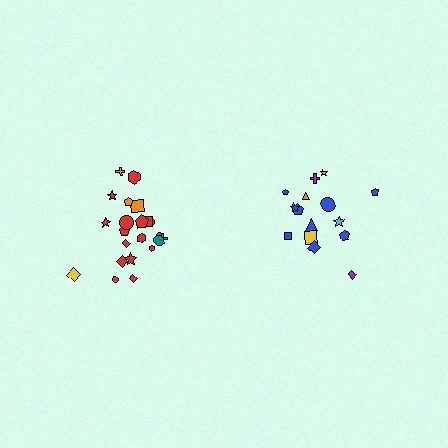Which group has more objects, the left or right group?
The left group.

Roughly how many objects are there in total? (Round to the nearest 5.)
Roughly 35 objects in total.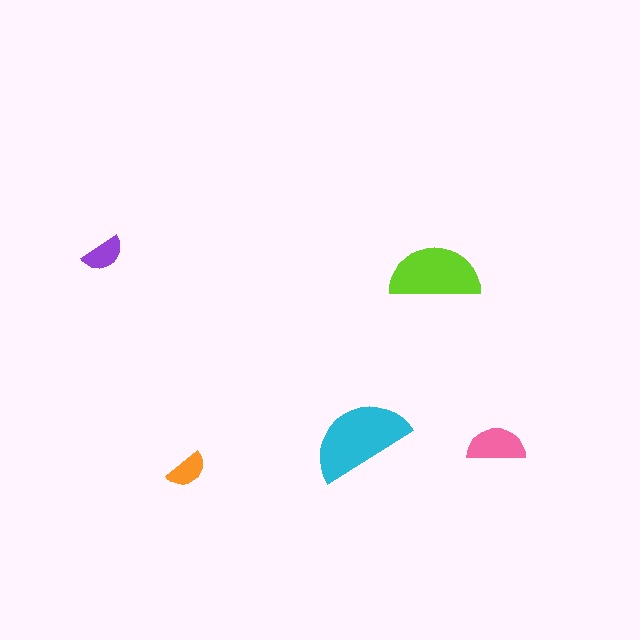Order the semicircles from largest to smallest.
the cyan one, the lime one, the pink one, the purple one, the orange one.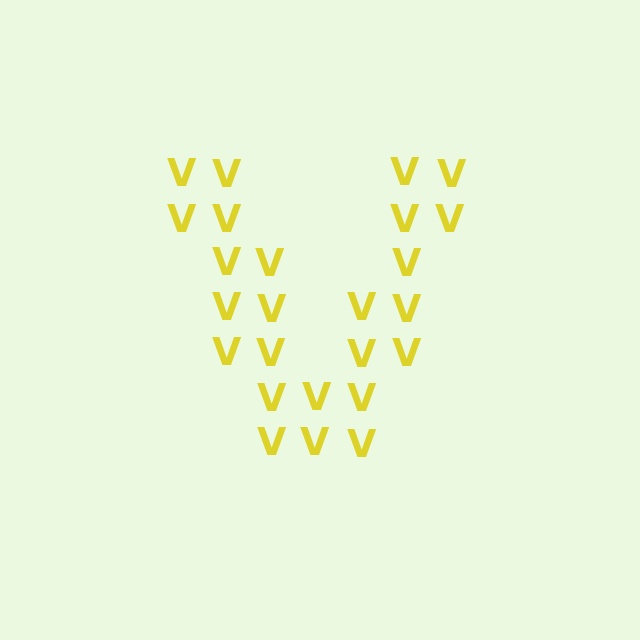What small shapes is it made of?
It is made of small letter V's.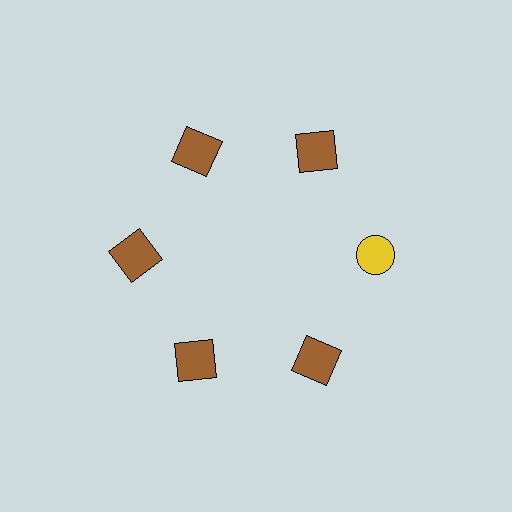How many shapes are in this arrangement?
There are 6 shapes arranged in a ring pattern.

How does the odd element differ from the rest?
It differs in both color (yellow instead of brown) and shape (circle instead of square).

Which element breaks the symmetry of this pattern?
The yellow circle at roughly the 3 o'clock position breaks the symmetry. All other shapes are brown squares.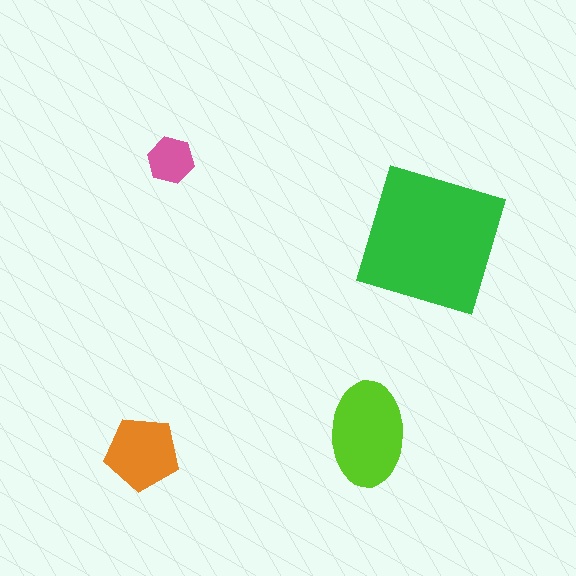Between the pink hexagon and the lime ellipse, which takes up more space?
The lime ellipse.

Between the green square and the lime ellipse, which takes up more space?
The green square.